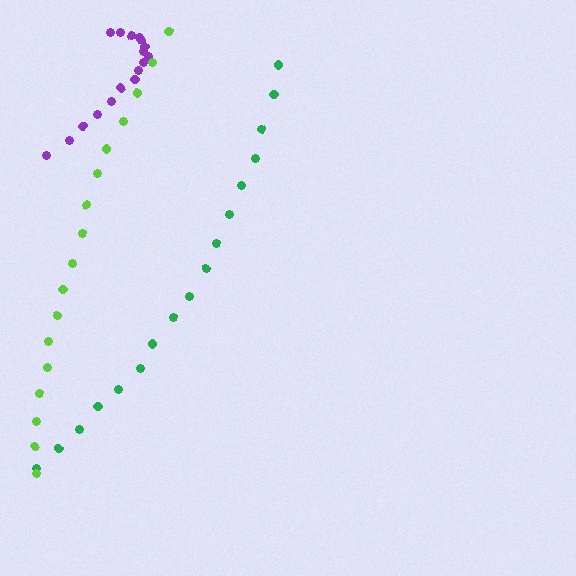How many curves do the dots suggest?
There are 3 distinct paths.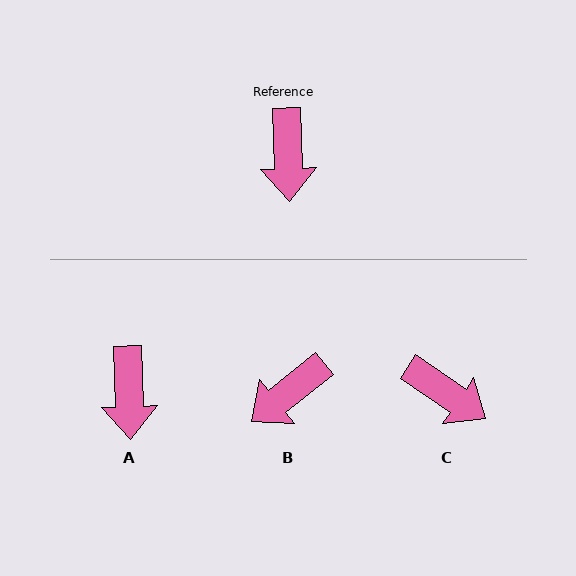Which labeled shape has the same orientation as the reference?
A.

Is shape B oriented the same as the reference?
No, it is off by about 54 degrees.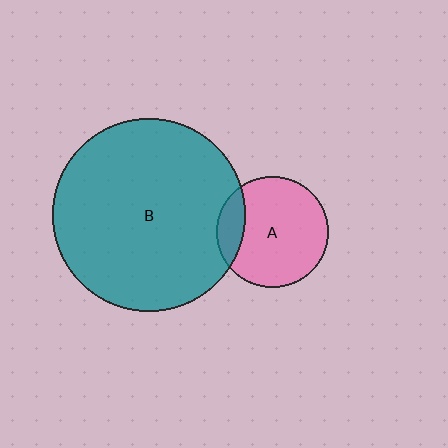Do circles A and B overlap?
Yes.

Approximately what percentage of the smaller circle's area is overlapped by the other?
Approximately 15%.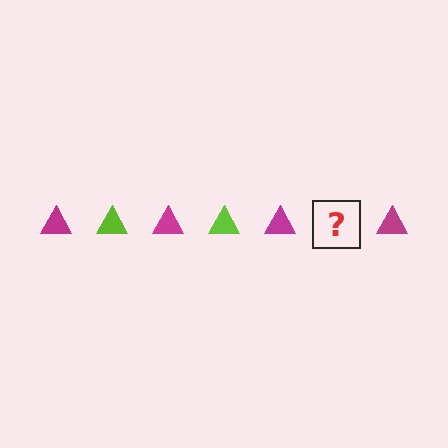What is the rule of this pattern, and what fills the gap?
The rule is that the pattern cycles through magenta, lime triangles. The gap should be filled with a lime triangle.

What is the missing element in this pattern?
The missing element is a lime triangle.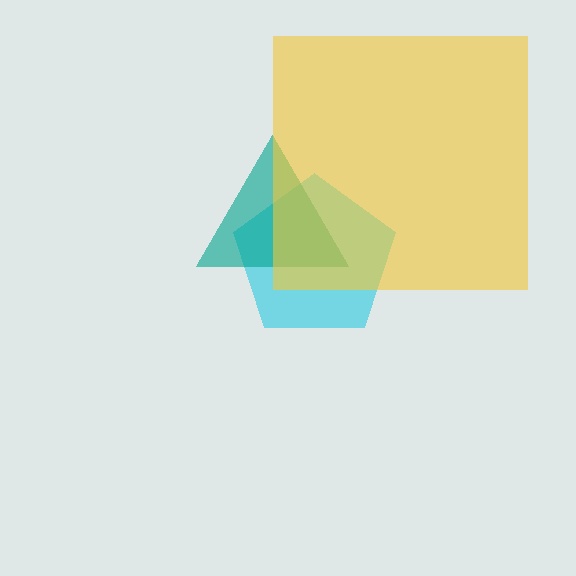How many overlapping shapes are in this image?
There are 3 overlapping shapes in the image.